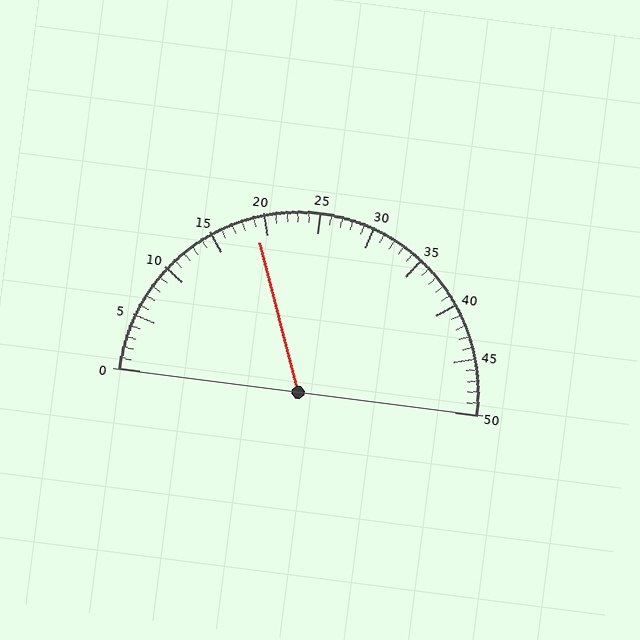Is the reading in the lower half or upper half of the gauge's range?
The reading is in the lower half of the range (0 to 50).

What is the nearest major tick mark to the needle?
The nearest major tick mark is 20.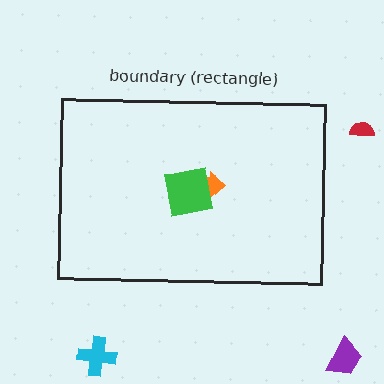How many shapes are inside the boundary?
2 inside, 3 outside.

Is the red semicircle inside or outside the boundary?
Outside.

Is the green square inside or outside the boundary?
Inside.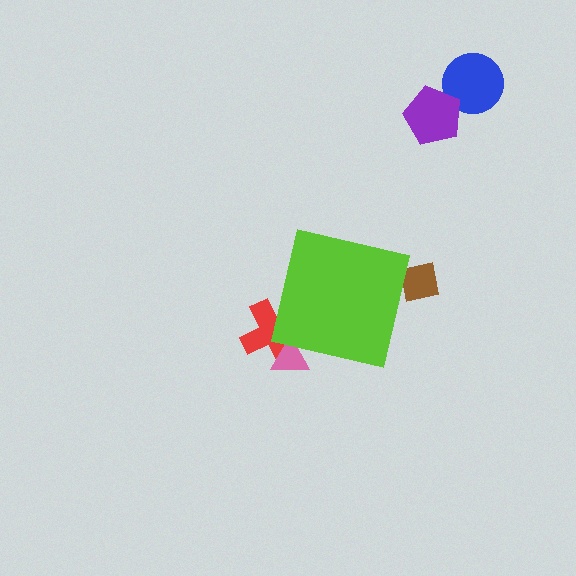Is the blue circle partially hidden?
No, the blue circle is fully visible.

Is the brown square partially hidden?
Yes, the brown square is partially hidden behind the lime square.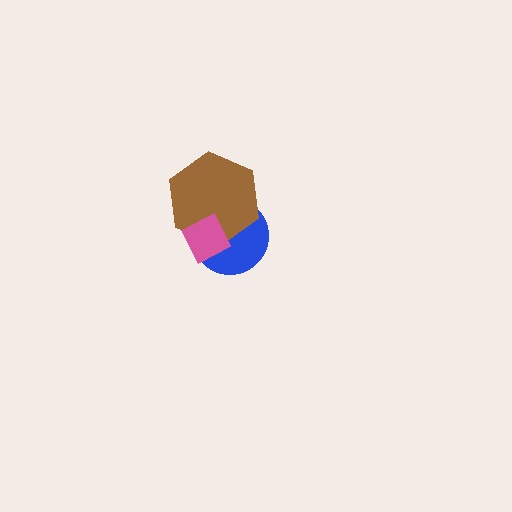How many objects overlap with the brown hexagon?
2 objects overlap with the brown hexagon.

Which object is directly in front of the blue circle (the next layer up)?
The brown hexagon is directly in front of the blue circle.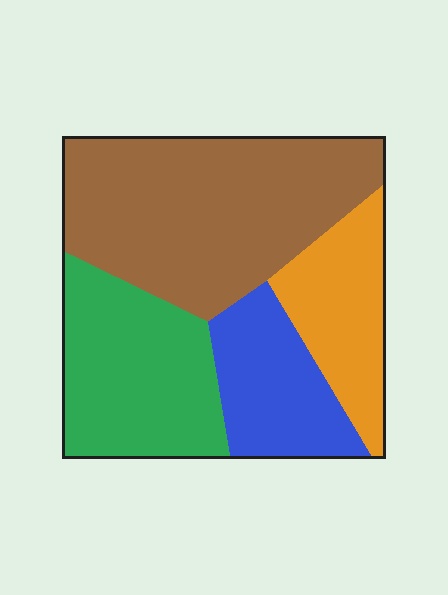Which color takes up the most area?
Brown, at roughly 40%.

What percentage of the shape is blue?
Blue takes up about one sixth (1/6) of the shape.